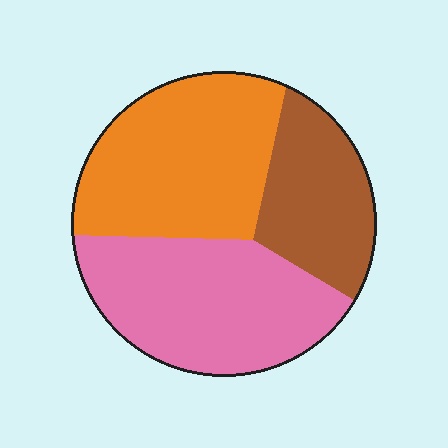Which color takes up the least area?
Brown, at roughly 25%.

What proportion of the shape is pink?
Pink takes up about three eighths (3/8) of the shape.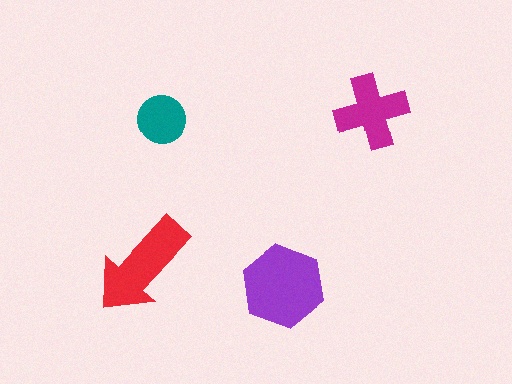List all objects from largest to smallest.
The purple hexagon, the red arrow, the magenta cross, the teal circle.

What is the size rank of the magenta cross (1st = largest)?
3rd.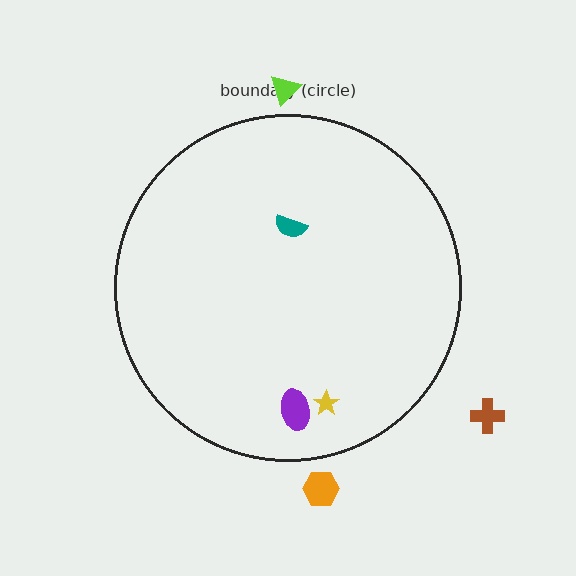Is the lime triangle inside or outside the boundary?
Outside.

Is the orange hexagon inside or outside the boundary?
Outside.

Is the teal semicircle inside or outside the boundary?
Inside.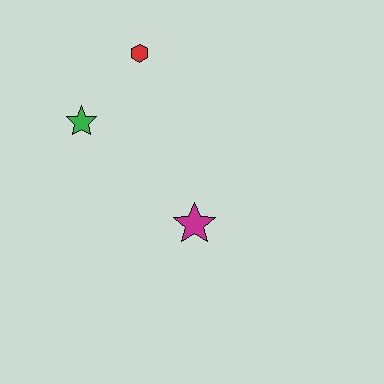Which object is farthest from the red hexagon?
The magenta star is farthest from the red hexagon.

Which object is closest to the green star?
The red hexagon is closest to the green star.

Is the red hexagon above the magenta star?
Yes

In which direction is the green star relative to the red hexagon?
The green star is below the red hexagon.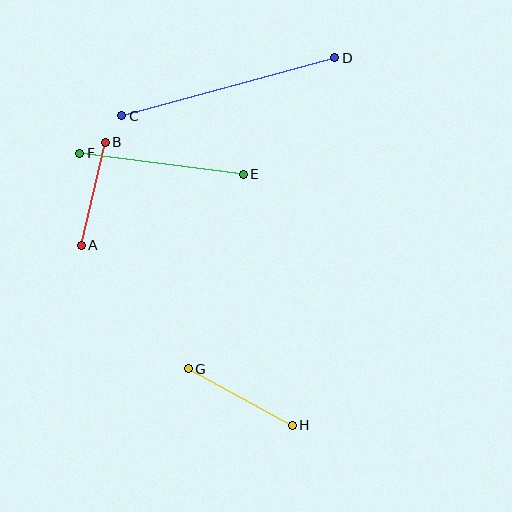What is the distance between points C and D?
The distance is approximately 221 pixels.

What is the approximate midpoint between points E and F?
The midpoint is at approximately (162, 164) pixels.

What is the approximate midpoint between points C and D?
The midpoint is at approximately (228, 87) pixels.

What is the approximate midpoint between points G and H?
The midpoint is at approximately (240, 397) pixels.